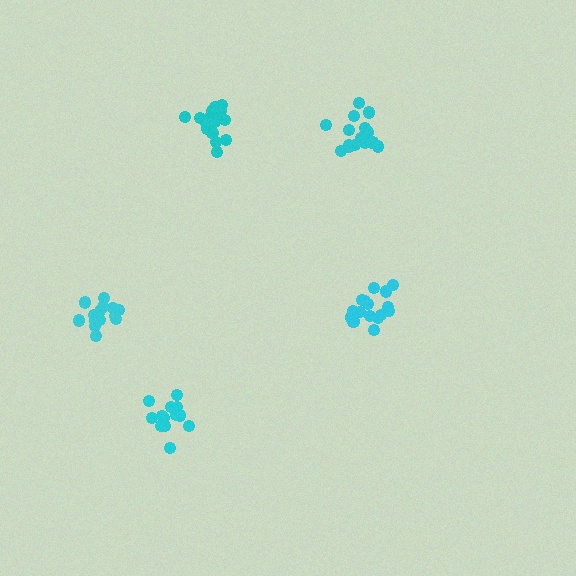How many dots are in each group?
Group 1: 14 dots, Group 2: 17 dots, Group 3: 17 dots, Group 4: 14 dots, Group 5: 18 dots (80 total).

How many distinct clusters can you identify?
There are 5 distinct clusters.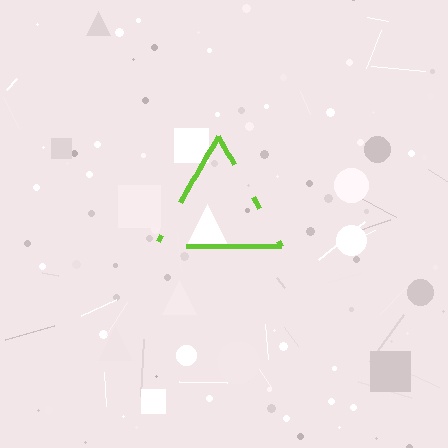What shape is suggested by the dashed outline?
The dashed outline suggests a triangle.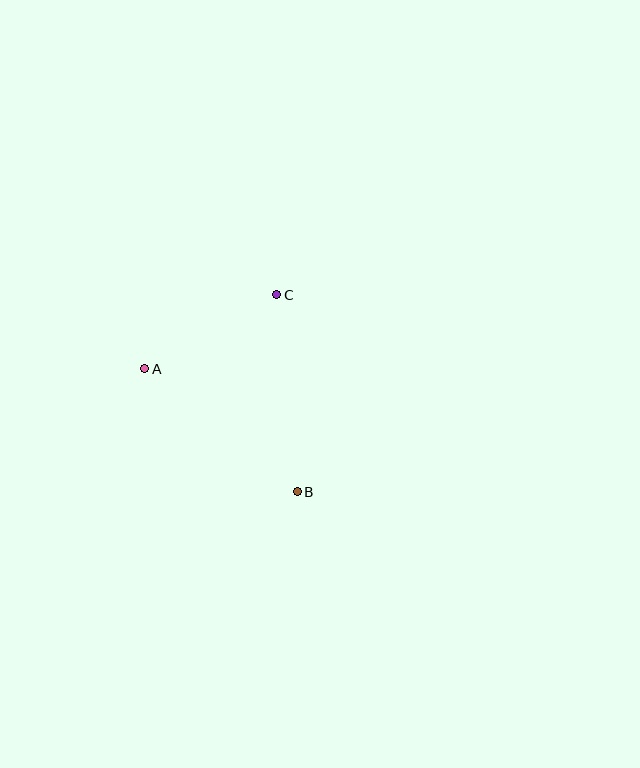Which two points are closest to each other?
Points A and C are closest to each other.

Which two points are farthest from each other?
Points B and C are farthest from each other.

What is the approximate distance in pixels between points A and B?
The distance between A and B is approximately 196 pixels.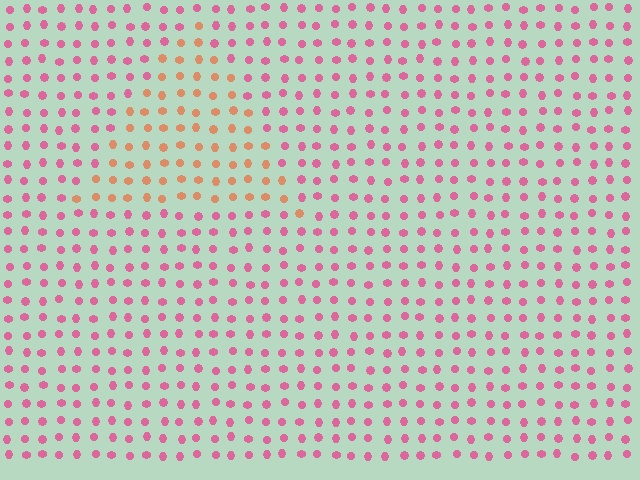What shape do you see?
I see a triangle.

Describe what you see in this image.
The image is filled with small pink elements in a uniform arrangement. A triangle-shaped region is visible where the elements are tinted to a slightly different hue, forming a subtle color boundary.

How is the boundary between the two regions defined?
The boundary is defined purely by a slight shift in hue (about 47 degrees). Spacing, size, and orientation are identical on both sides.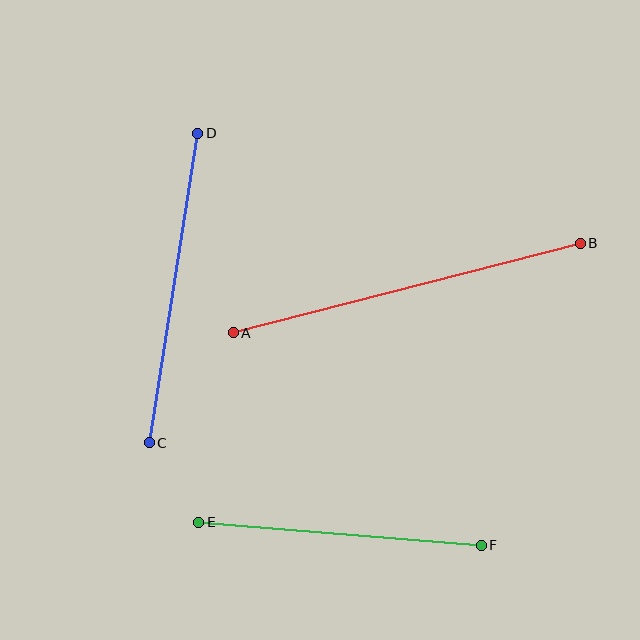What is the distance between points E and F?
The distance is approximately 283 pixels.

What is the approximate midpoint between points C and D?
The midpoint is at approximately (174, 288) pixels.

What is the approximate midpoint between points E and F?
The midpoint is at approximately (340, 534) pixels.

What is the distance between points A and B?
The distance is approximately 358 pixels.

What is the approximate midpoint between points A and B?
The midpoint is at approximately (407, 288) pixels.